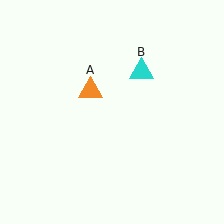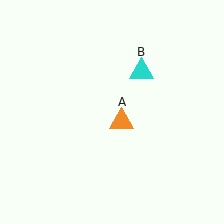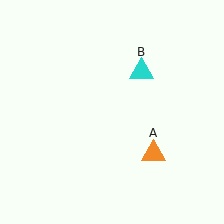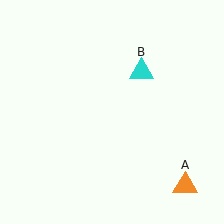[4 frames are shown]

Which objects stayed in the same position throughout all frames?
Cyan triangle (object B) remained stationary.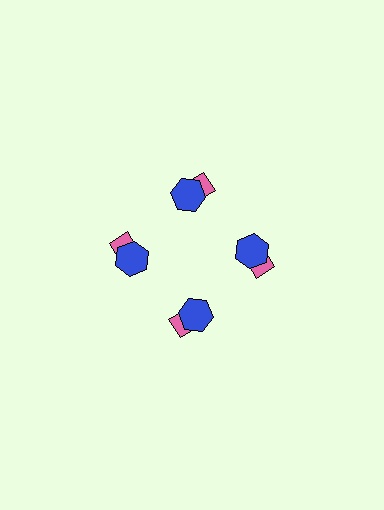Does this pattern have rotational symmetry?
Yes, this pattern has 4-fold rotational symmetry. It looks the same after rotating 90 degrees around the center.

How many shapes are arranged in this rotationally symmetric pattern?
There are 8 shapes, arranged in 4 groups of 2.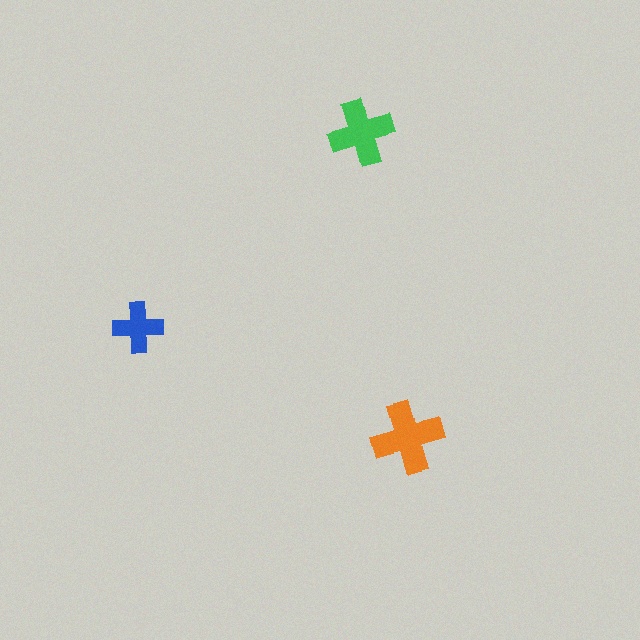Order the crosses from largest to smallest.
the orange one, the green one, the blue one.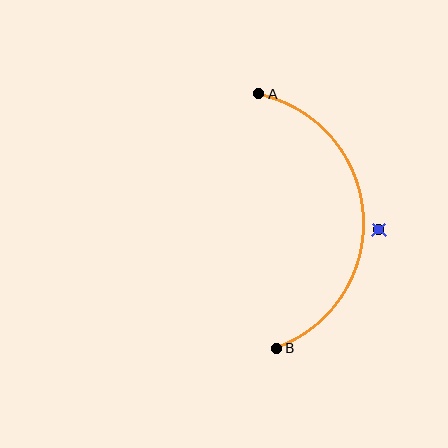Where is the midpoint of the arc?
The arc midpoint is the point on the curve farthest from the straight line joining A and B. It sits to the right of that line.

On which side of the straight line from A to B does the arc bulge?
The arc bulges to the right of the straight line connecting A and B.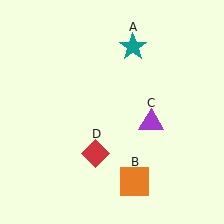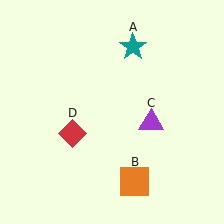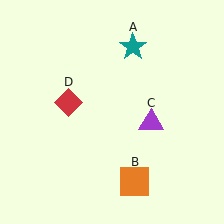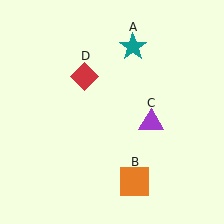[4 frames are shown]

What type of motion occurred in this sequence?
The red diamond (object D) rotated clockwise around the center of the scene.